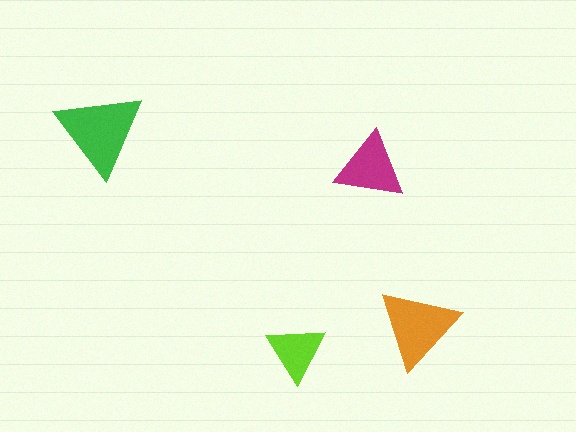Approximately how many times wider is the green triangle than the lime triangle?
About 1.5 times wider.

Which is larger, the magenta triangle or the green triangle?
The green one.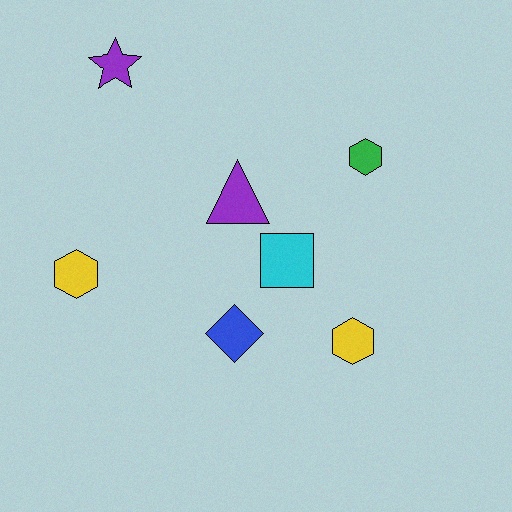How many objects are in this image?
There are 7 objects.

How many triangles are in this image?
There is 1 triangle.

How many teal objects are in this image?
There are no teal objects.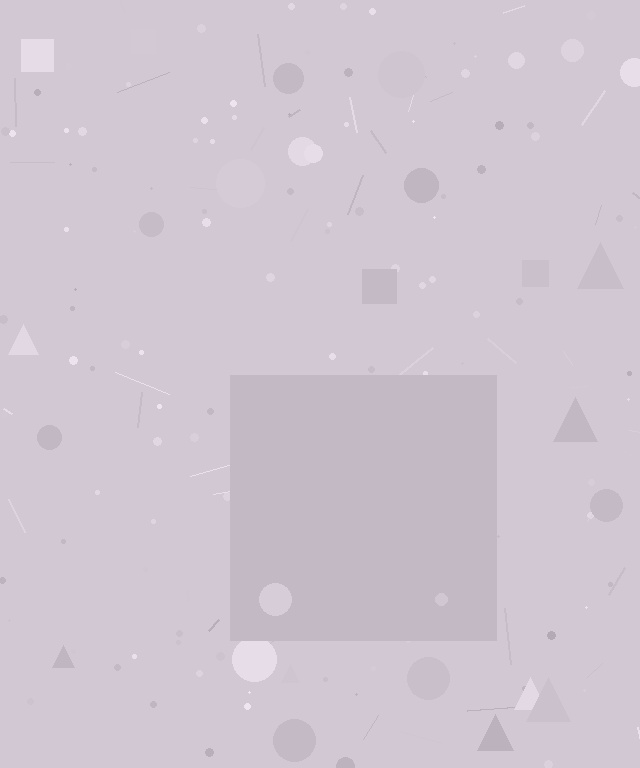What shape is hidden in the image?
A square is hidden in the image.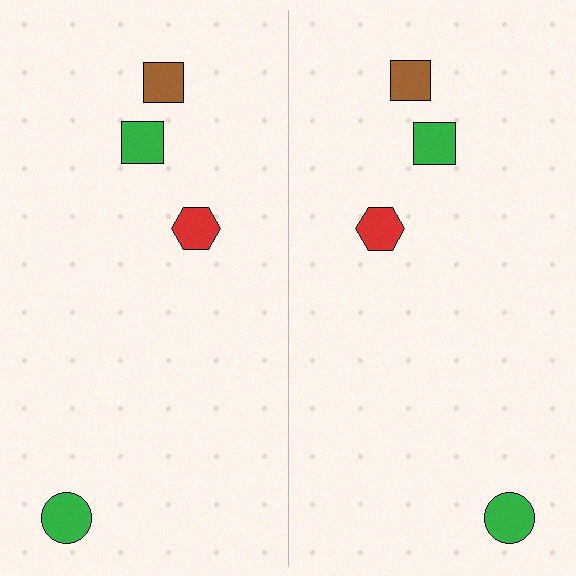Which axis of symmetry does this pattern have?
The pattern has a vertical axis of symmetry running through the center of the image.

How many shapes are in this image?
There are 8 shapes in this image.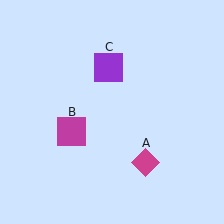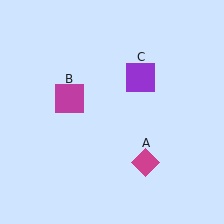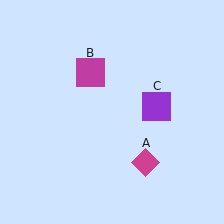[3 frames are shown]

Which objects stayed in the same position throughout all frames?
Magenta diamond (object A) remained stationary.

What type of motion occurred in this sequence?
The magenta square (object B), purple square (object C) rotated clockwise around the center of the scene.